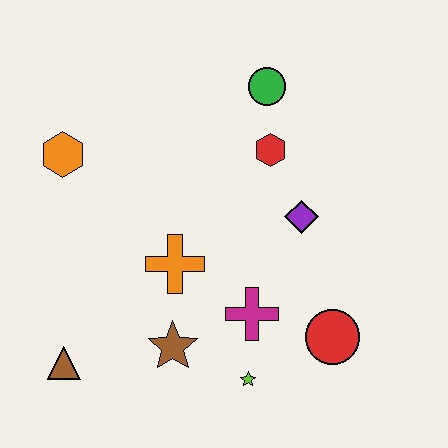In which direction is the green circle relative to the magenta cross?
The green circle is above the magenta cross.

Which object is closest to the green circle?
The red hexagon is closest to the green circle.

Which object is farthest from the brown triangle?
The green circle is farthest from the brown triangle.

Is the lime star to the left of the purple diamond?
Yes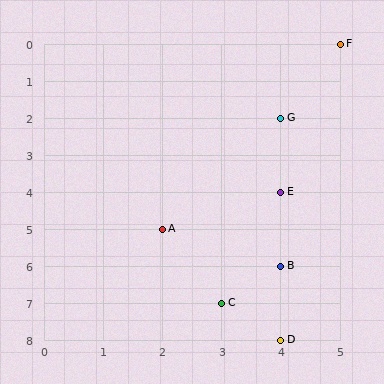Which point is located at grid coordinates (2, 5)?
Point A is at (2, 5).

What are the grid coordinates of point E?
Point E is at grid coordinates (4, 4).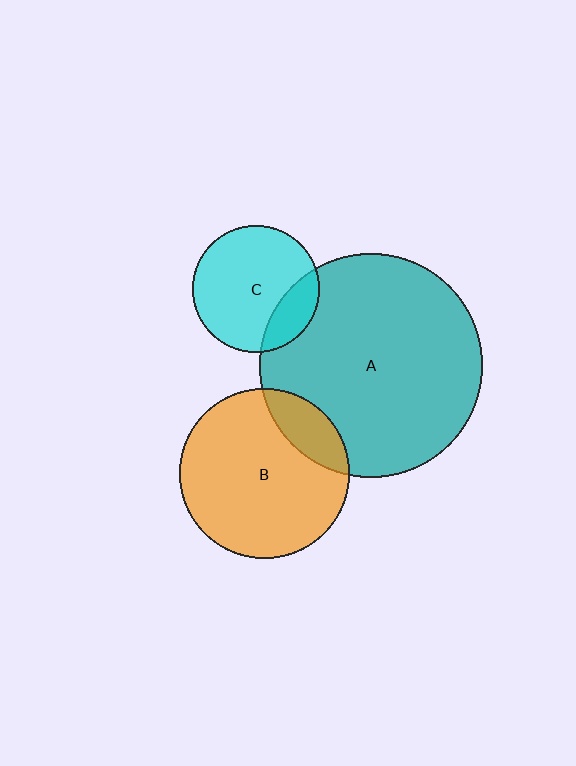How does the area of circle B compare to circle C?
Approximately 1.8 times.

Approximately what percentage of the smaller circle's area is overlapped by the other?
Approximately 15%.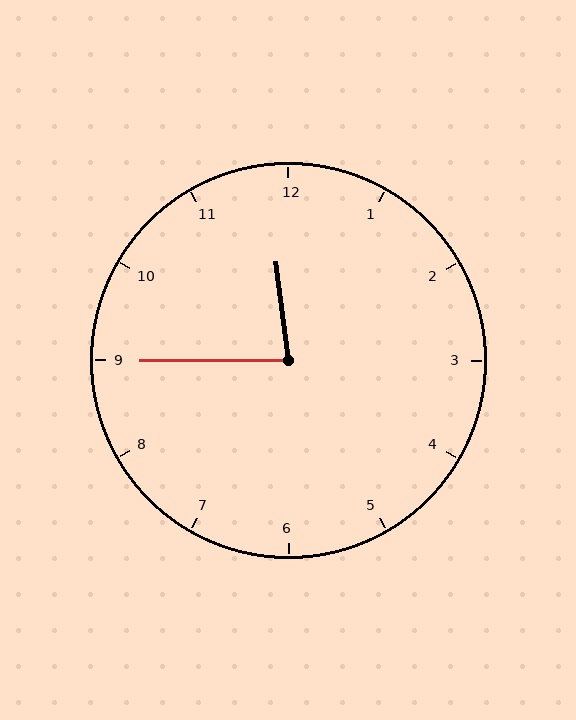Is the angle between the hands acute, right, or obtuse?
It is acute.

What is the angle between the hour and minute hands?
Approximately 82 degrees.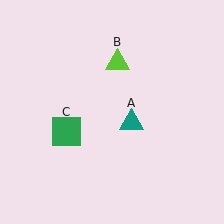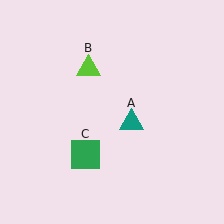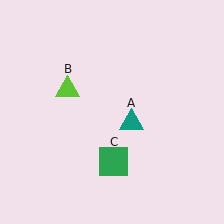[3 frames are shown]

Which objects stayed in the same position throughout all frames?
Teal triangle (object A) remained stationary.